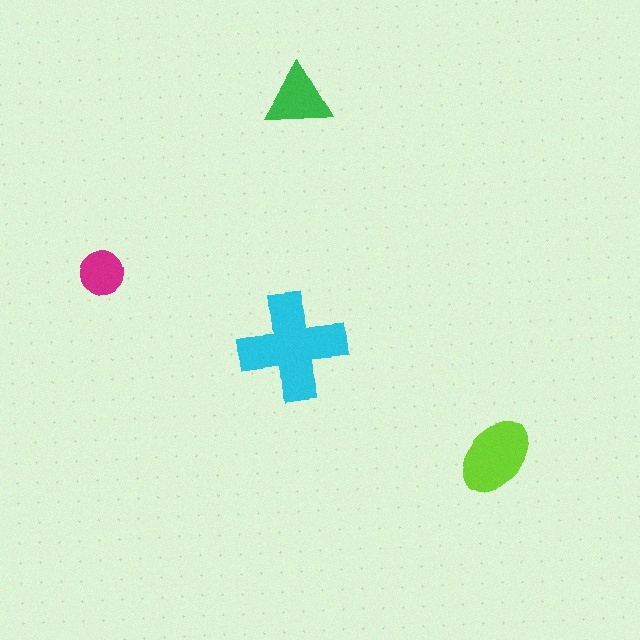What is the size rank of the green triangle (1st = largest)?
3rd.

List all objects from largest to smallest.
The cyan cross, the lime ellipse, the green triangle, the magenta circle.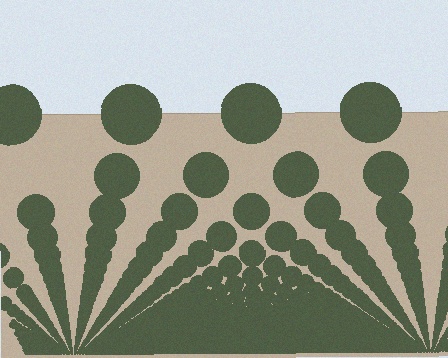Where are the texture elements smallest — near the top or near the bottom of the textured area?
Near the bottom.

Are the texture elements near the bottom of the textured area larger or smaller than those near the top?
Smaller. The gradient is inverted — elements near the bottom are smaller and denser.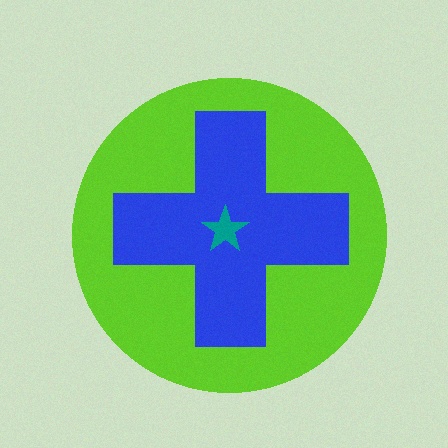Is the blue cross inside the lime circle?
Yes.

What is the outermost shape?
The lime circle.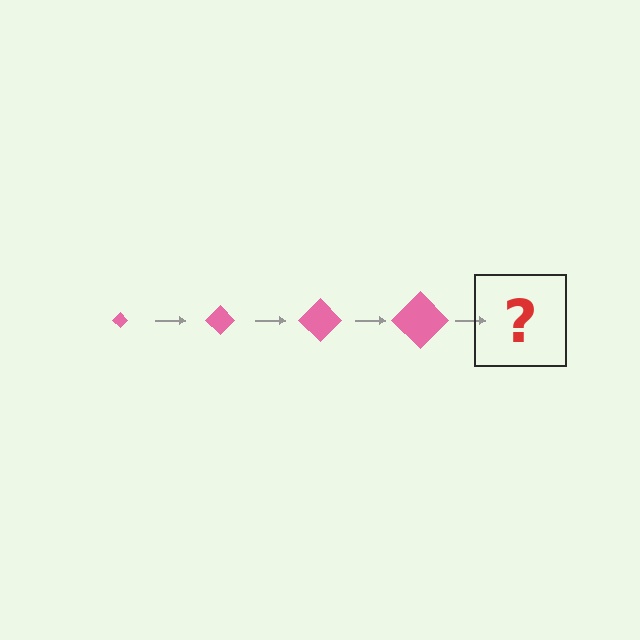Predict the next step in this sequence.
The next step is a pink diamond, larger than the previous one.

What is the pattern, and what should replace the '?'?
The pattern is that the diamond gets progressively larger each step. The '?' should be a pink diamond, larger than the previous one.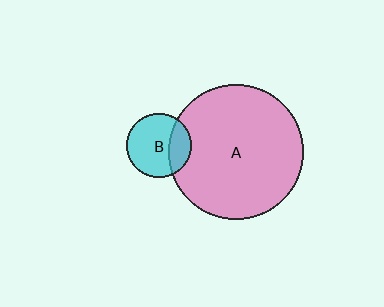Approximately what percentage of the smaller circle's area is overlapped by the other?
Approximately 25%.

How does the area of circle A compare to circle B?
Approximately 4.4 times.